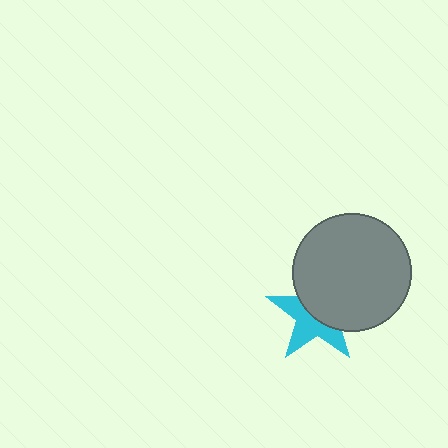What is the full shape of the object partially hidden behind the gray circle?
The partially hidden object is a cyan star.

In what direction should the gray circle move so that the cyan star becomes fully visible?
The gray circle should move toward the upper-right. That is the shortest direction to clear the overlap and leave the cyan star fully visible.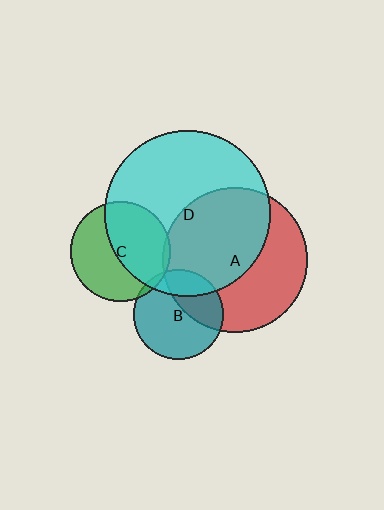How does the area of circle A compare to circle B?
Approximately 2.7 times.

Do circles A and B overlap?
Yes.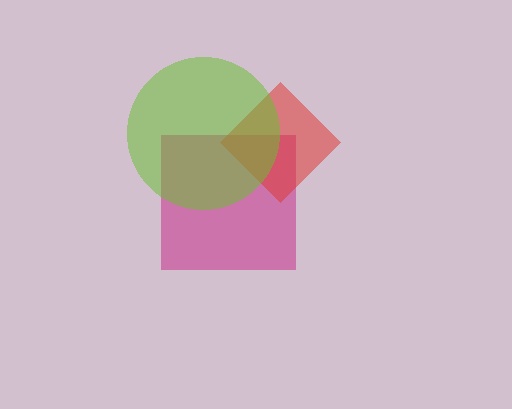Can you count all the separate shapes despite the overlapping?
Yes, there are 3 separate shapes.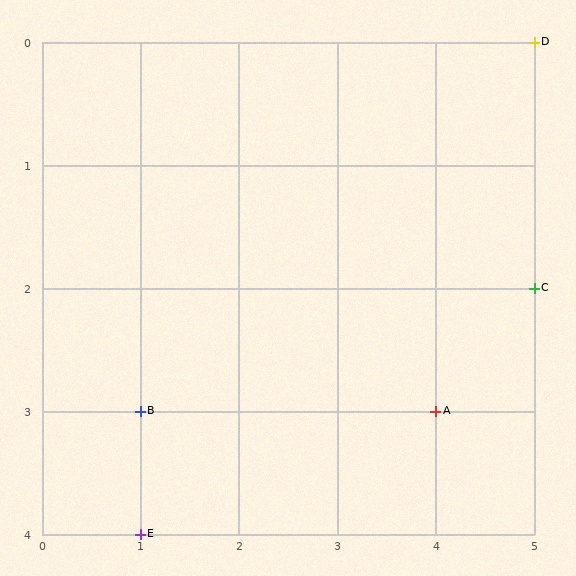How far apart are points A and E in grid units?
Points A and E are 3 columns and 1 row apart (about 3.2 grid units diagonally).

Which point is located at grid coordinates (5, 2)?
Point C is at (5, 2).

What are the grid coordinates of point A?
Point A is at grid coordinates (4, 3).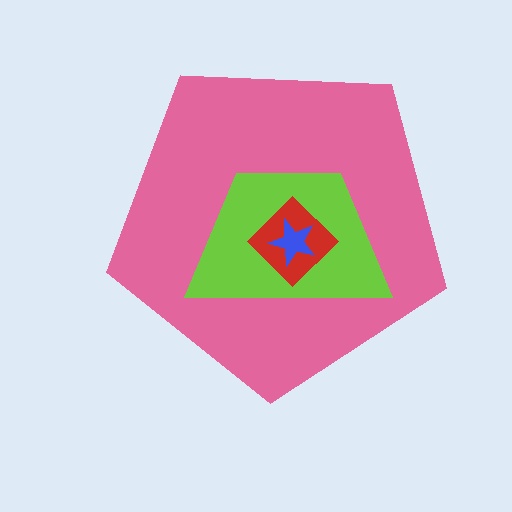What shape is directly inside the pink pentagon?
The lime trapezoid.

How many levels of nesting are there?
4.